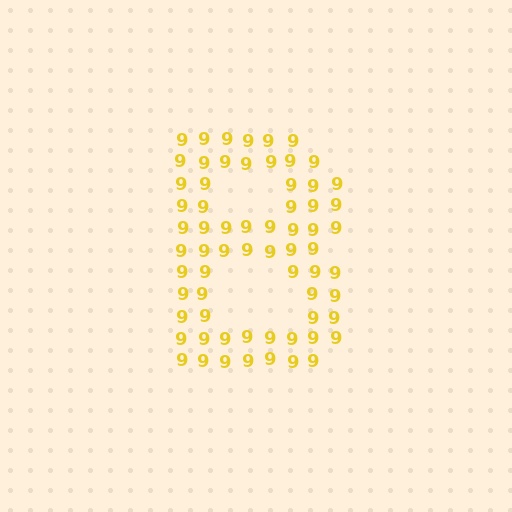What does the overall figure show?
The overall figure shows the letter B.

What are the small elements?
The small elements are digit 9's.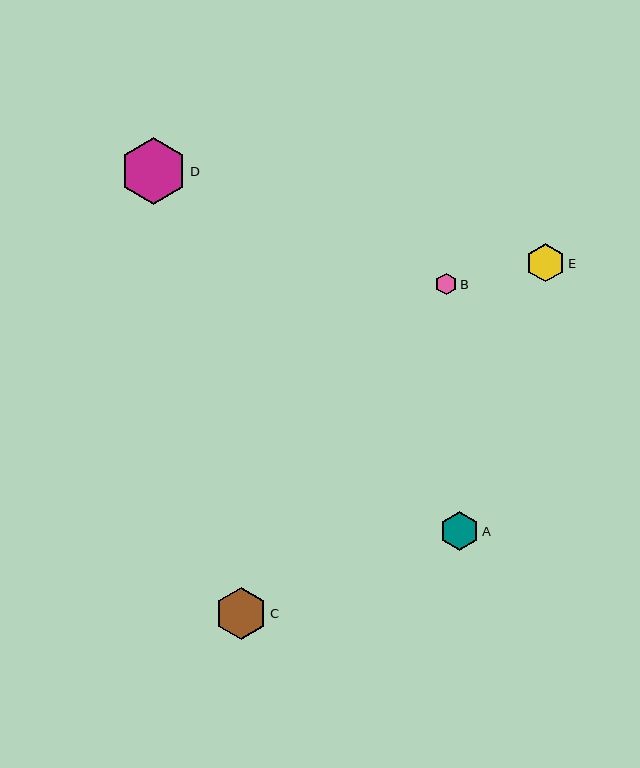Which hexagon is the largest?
Hexagon D is the largest with a size of approximately 66 pixels.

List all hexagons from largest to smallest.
From largest to smallest: D, C, A, E, B.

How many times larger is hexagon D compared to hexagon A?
Hexagon D is approximately 1.7 times the size of hexagon A.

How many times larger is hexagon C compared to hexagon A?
Hexagon C is approximately 1.3 times the size of hexagon A.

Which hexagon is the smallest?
Hexagon B is the smallest with a size of approximately 22 pixels.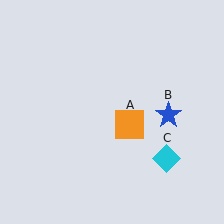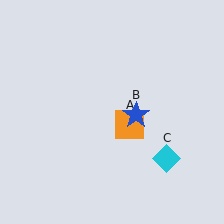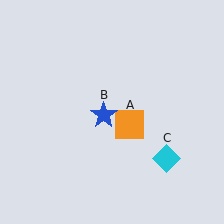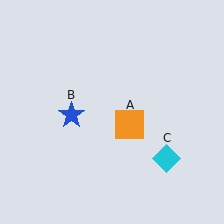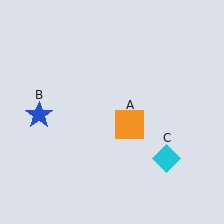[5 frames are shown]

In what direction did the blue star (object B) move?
The blue star (object B) moved left.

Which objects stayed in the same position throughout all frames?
Orange square (object A) and cyan diamond (object C) remained stationary.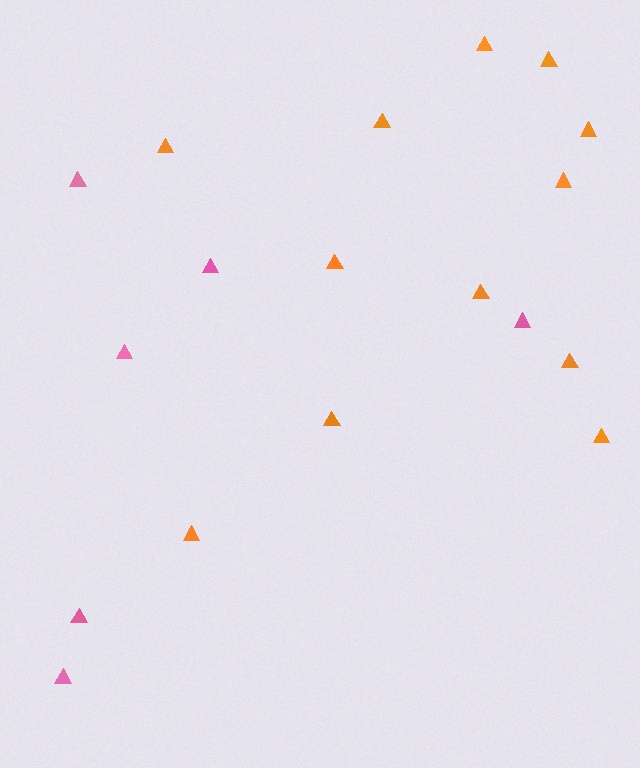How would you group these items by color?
There are 2 groups: one group of orange triangles (12) and one group of pink triangles (6).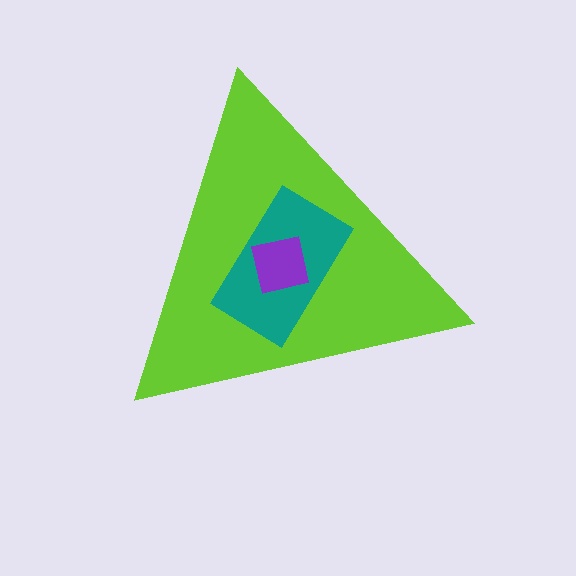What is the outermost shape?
The lime triangle.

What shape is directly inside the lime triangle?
The teal rectangle.